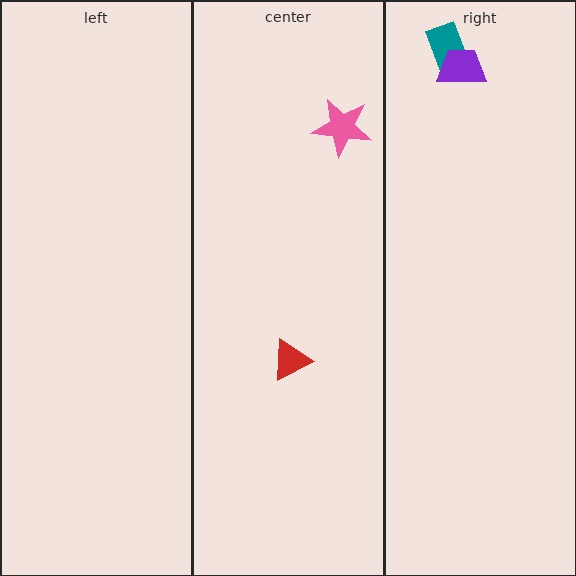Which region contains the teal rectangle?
The right region.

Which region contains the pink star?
The center region.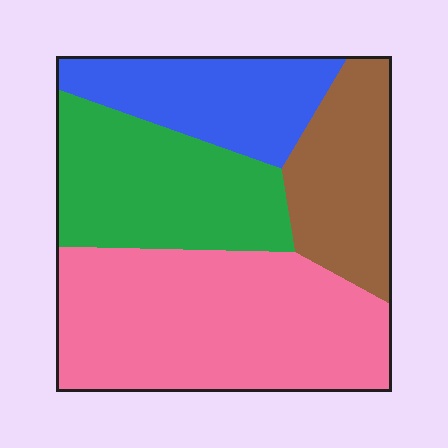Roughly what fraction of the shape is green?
Green takes up about one quarter (1/4) of the shape.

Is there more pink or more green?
Pink.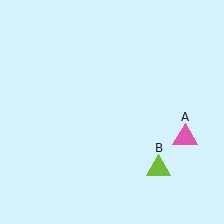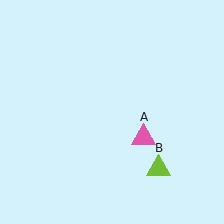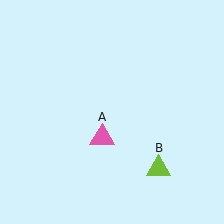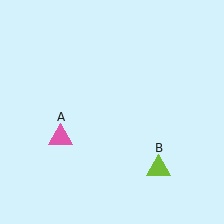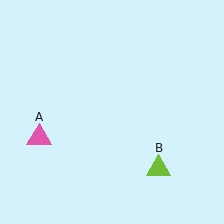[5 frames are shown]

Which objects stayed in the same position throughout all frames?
Lime triangle (object B) remained stationary.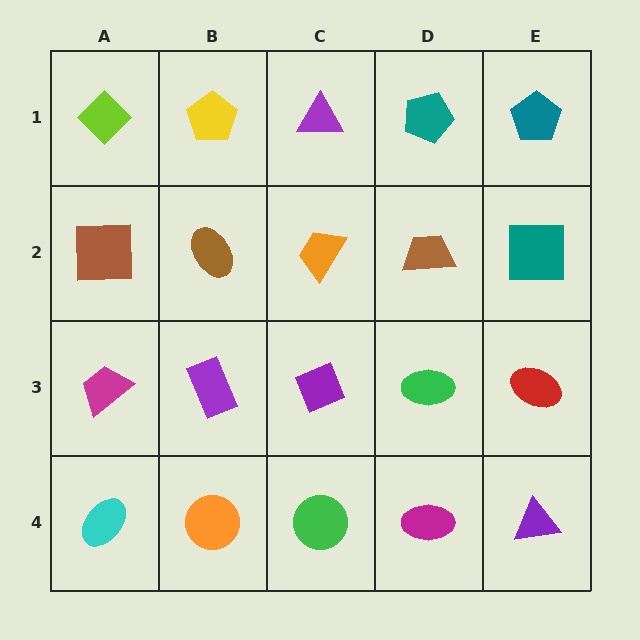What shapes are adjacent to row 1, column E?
A teal square (row 2, column E), a teal pentagon (row 1, column D).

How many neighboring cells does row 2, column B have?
4.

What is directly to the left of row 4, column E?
A magenta ellipse.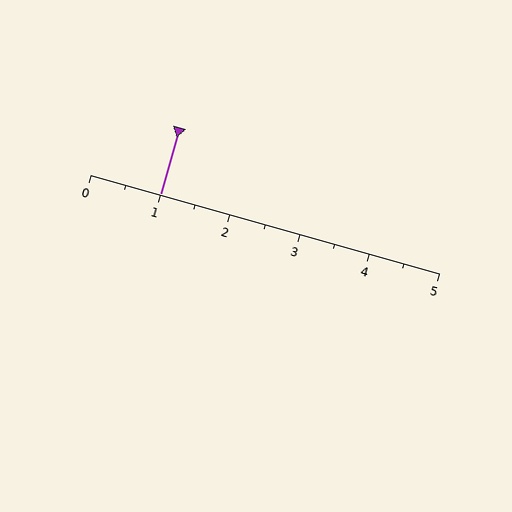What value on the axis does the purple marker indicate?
The marker indicates approximately 1.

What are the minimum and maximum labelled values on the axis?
The axis runs from 0 to 5.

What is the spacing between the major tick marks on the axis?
The major ticks are spaced 1 apart.